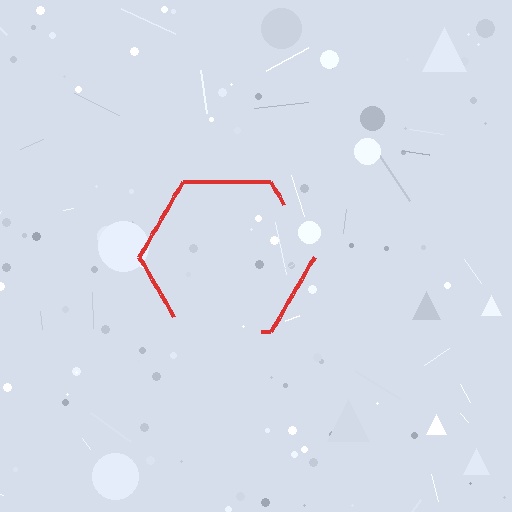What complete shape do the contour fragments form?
The contour fragments form a hexagon.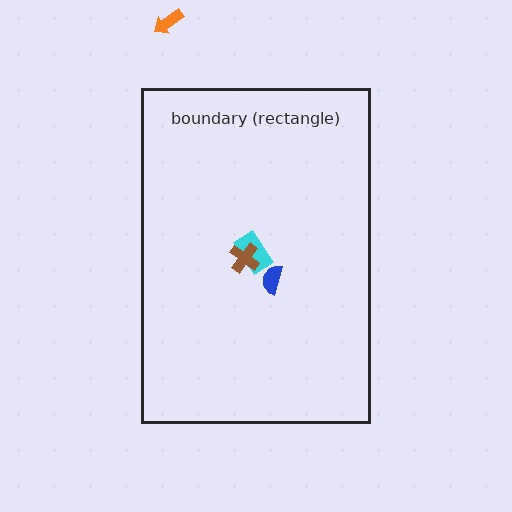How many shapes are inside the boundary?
3 inside, 1 outside.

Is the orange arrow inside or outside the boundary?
Outside.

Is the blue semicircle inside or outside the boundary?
Inside.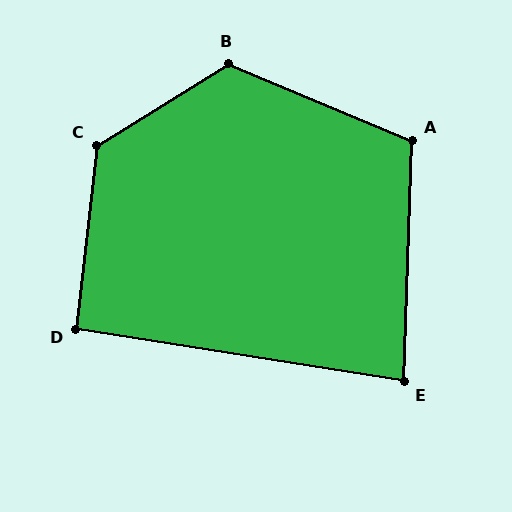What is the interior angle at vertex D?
Approximately 93 degrees (approximately right).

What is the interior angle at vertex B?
Approximately 126 degrees (obtuse).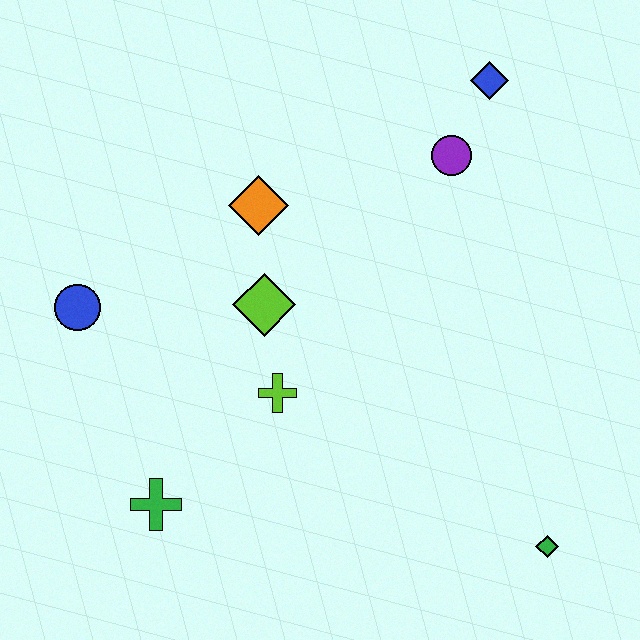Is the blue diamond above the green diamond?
Yes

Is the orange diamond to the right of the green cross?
Yes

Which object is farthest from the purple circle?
The green cross is farthest from the purple circle.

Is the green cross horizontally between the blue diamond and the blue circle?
Yes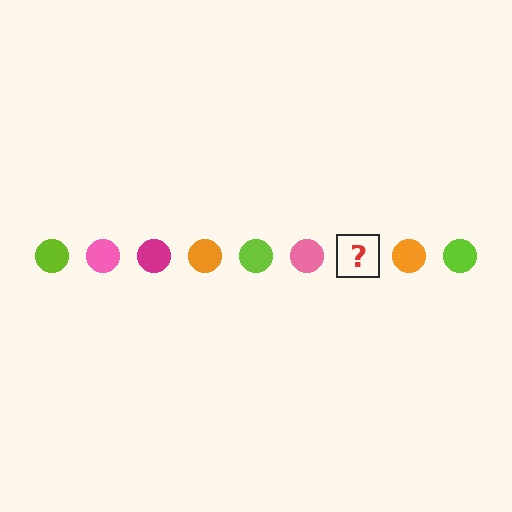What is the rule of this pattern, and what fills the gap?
The rule is that the pattern cycles through lime, pink, magenta, orange circles. The gap should be filled with a magenta circle.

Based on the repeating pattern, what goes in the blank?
The blank should be a magenta circle.